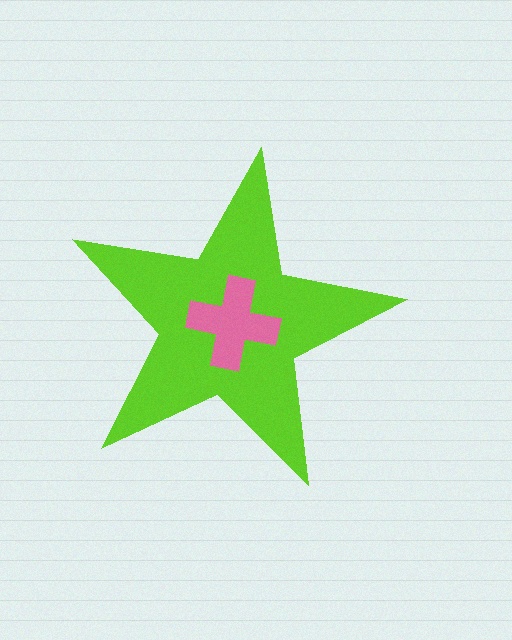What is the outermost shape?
The lime star.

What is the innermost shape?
The pink cross.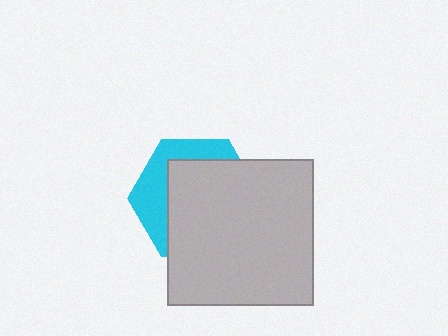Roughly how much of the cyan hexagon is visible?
A small part of it is visible (roughly 34%).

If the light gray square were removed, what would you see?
You would see the complete cyan hexagon.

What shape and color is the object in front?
The object in front is a light gray square.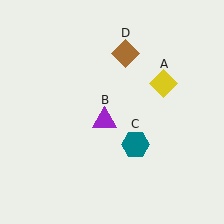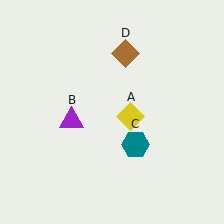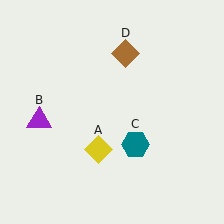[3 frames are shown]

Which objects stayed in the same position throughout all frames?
Teal hexagon (object C) and brown diamond (object D) remained stationary.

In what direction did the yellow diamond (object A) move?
The yellow diamond (object A) moved down and to the left.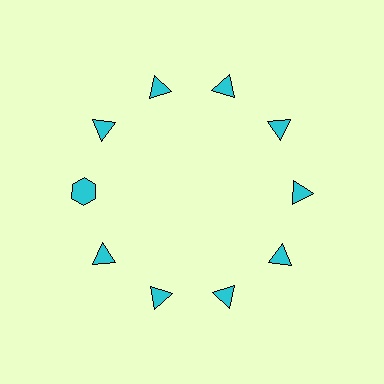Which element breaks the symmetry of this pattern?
The cyan hexagon at roughly the 9 o'clock position breaks the symmetry. All other shapes are cyan triangles.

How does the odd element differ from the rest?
It has a different shape: hexagon instead of triangle.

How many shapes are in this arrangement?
There are 10 shapes arranged in a ring pattern.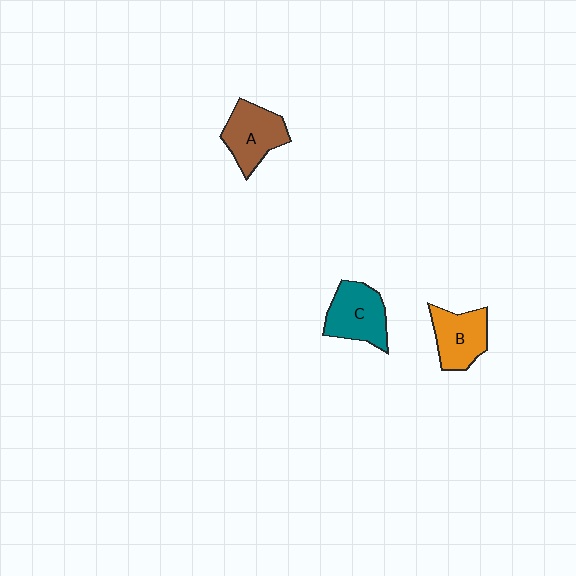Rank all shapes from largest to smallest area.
From largest to smallest: C (teal), A (brown), B (orange).